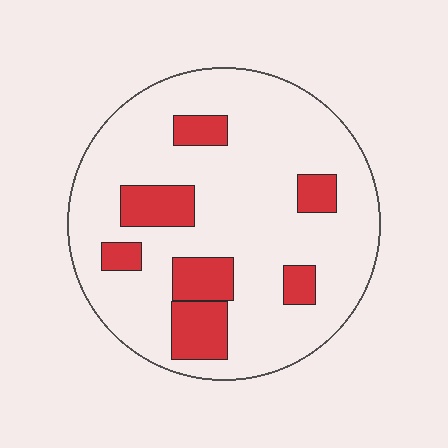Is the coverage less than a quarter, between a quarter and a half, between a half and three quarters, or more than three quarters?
Less than a quarter.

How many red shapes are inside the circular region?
7.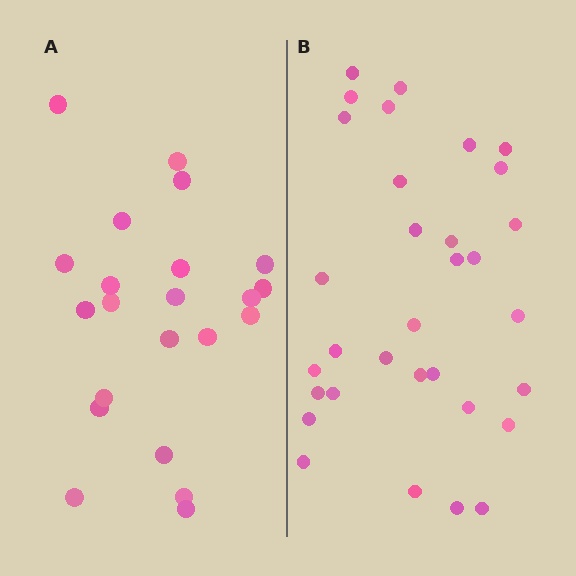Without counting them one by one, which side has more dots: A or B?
Region B (the right region) has more dots.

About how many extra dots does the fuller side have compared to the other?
Region B has roughly 10 or so more dots than region A.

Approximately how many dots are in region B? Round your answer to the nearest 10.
About 30 dots. (The exact count is 32, which rounds to 30.)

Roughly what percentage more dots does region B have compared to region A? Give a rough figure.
About 45% more.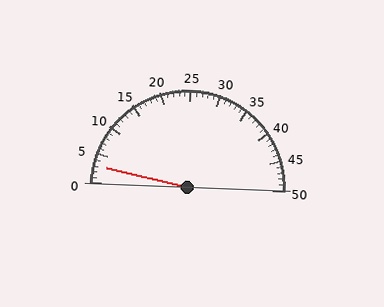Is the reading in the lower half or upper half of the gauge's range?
The reading is in the lower half of the range (0 to 50).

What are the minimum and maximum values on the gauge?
The gauge ranges from 0 to 50.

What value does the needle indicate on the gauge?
The needle indicates approximately 3.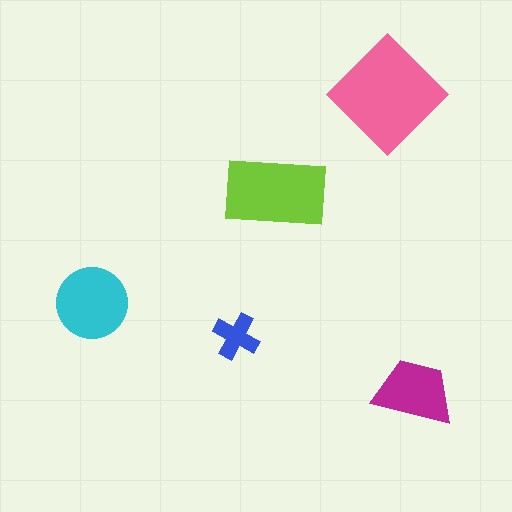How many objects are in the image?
There are 5 objects in the image.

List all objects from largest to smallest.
The pink diamond, the lime rectangle, the cyan circle, the magenta trapezoid, the blue cross.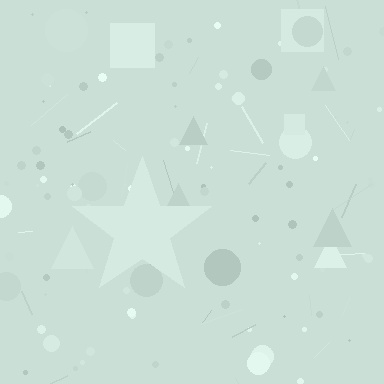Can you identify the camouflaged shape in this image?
The camouflaged shape is a star.